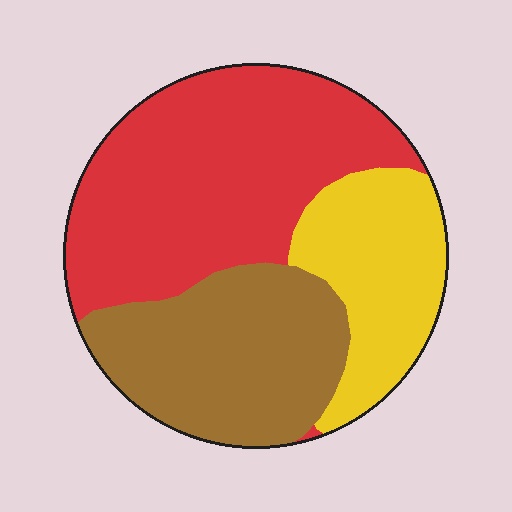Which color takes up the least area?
Yellow, at roughly 20%.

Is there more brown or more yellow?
Brown.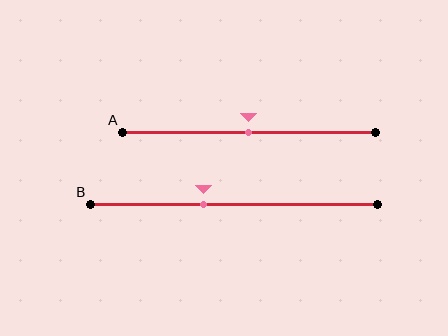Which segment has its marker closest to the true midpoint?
Segment A has its marker closest to the true midpoint.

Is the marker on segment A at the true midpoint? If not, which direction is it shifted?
Yes, the marker on segment A is at the true midpoint.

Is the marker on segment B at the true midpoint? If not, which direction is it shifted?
No, the marker on segment B is shifted to the left by about 11% of the segment length.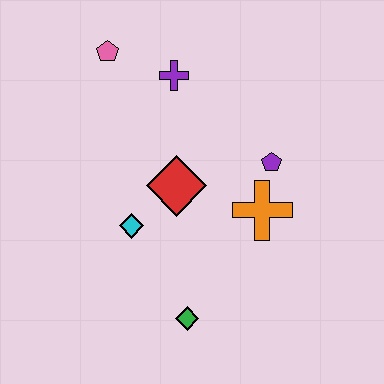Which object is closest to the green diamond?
The cyan diamond is closest to the green diamond.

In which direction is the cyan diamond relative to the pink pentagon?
The cyan diamond is below the pink pentagon.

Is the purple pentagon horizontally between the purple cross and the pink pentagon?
No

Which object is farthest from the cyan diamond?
The pink pentagon is farthest from the cyan diamond.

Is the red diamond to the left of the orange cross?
Yes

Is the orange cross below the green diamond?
No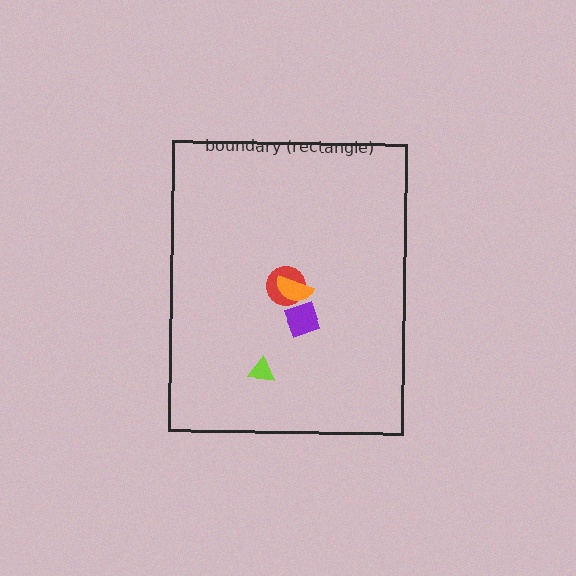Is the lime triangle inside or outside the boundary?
Inside.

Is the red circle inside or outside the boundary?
Inside.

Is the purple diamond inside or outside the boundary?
Inside.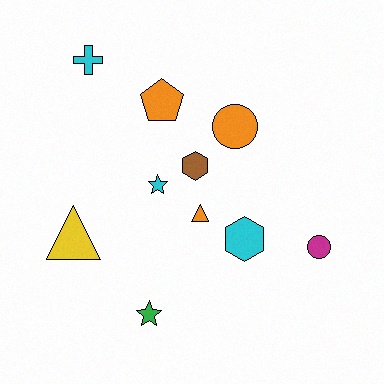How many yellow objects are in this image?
There is 1 yellow object.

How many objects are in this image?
There are 10 objects.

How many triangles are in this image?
There are 2 triangles.